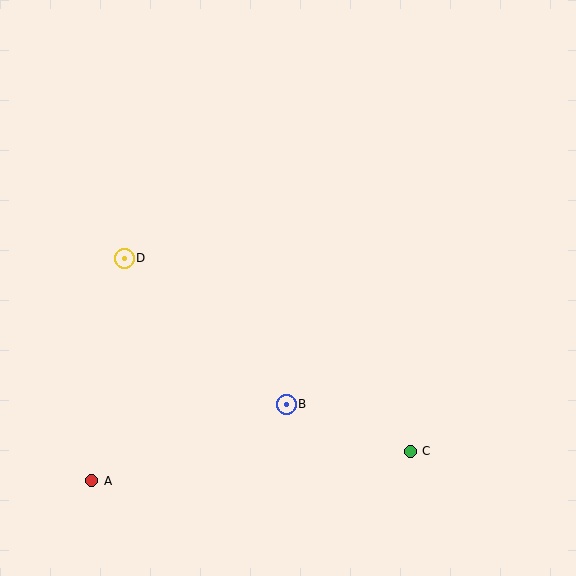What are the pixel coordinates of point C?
Point C is at (410, 451).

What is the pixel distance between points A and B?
The distance between A and B is 209 pixels.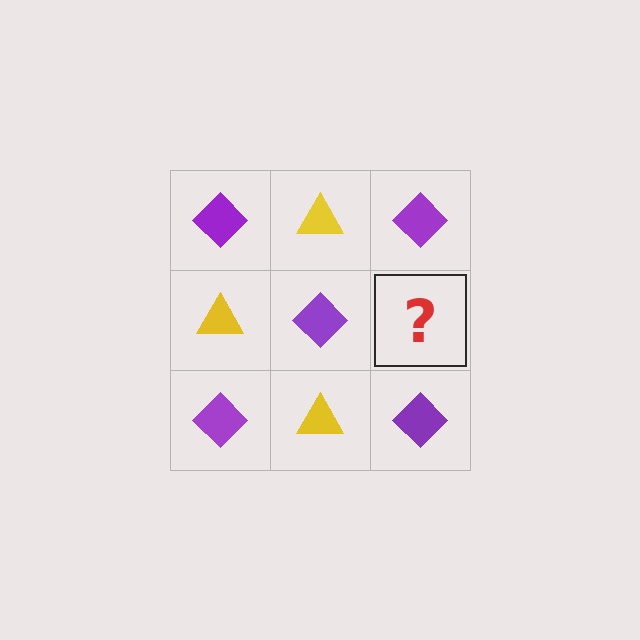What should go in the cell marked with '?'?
The missing cell should contain a yellow triangle.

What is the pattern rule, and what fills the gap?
The rule is that it alternates purple diamond and yellow triangle in a checkerboard pattern. The gap should be filled with a yellow triangle.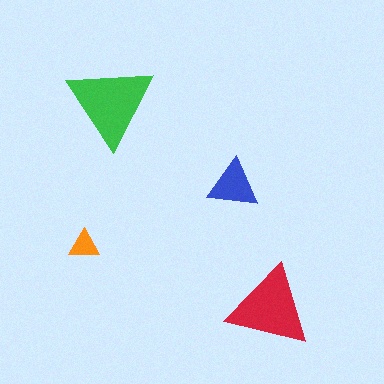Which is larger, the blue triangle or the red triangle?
The red one.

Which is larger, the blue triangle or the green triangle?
The green one.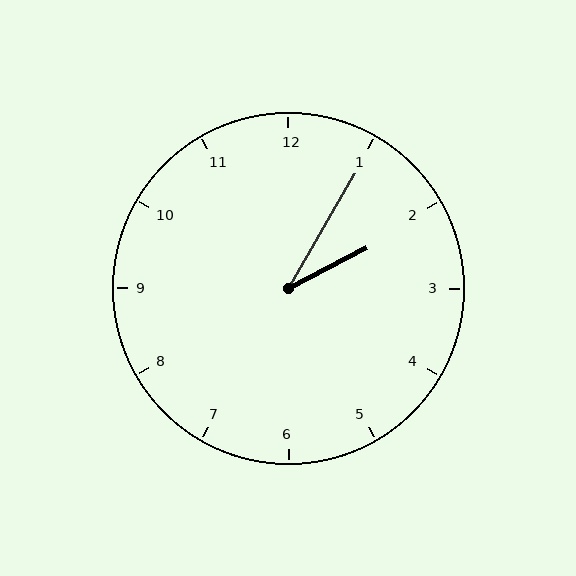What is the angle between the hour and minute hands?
Approximately 32 degrees.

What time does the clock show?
2:05.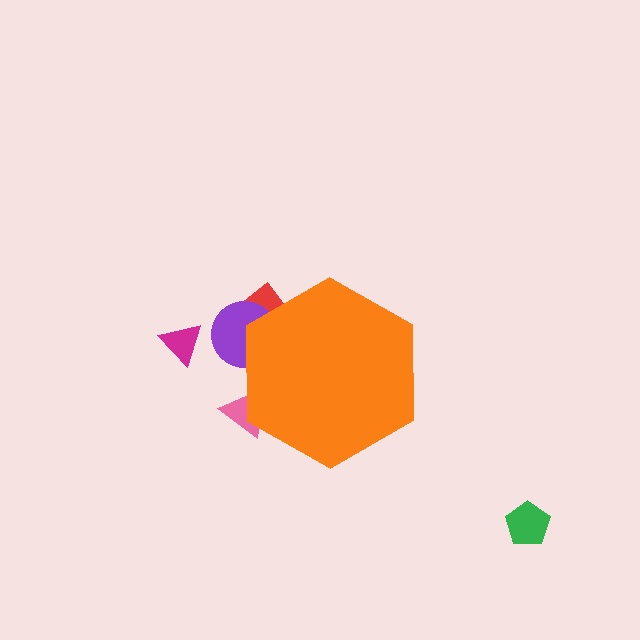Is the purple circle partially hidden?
Yes, the purple circle is partially hidden behind the orange hexagon.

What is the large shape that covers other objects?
An orange hexagon.